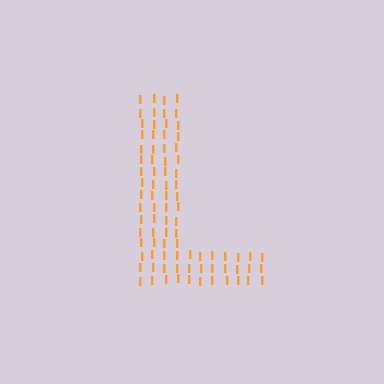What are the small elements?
The small elements are letter I's.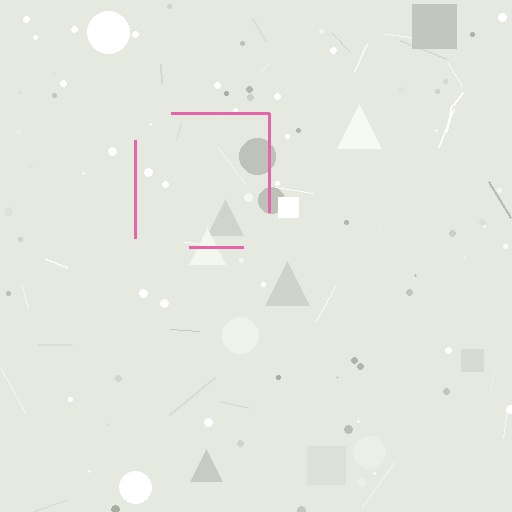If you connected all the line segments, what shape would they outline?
They would outline a square.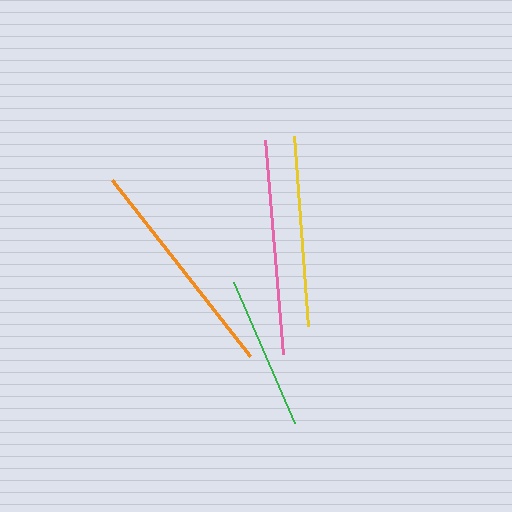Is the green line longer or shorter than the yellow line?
The yellow line is longer than the green line.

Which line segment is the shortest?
The green line is the shortest at approximately 154 pixels.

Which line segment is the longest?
The orange line is the longest at approximately 224 pixels.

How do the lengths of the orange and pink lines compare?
The orange and pink lines are approximately the same length.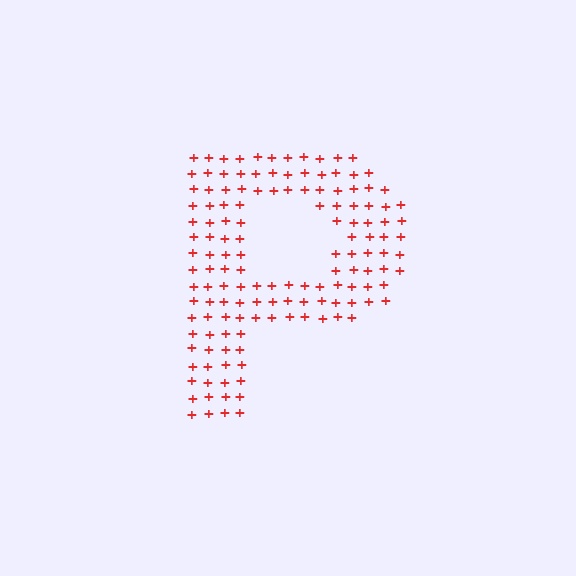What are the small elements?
The small elements are plus signs.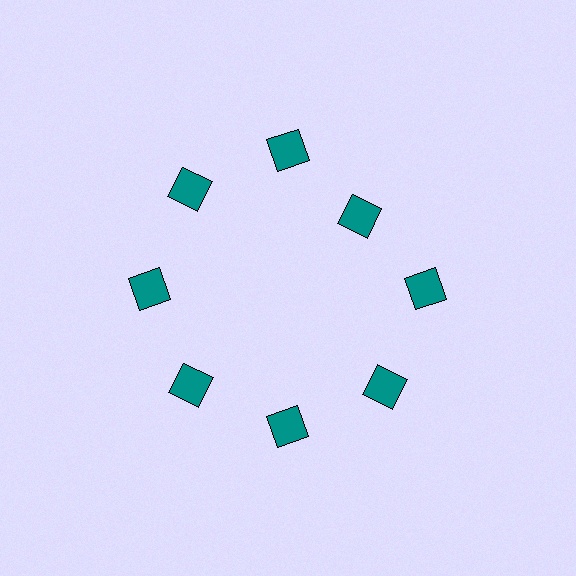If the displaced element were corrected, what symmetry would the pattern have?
It would have 8-fold rotational symmetry — the pattern would map onto itself every 45 degrees.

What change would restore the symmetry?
The symmetry would be restored by moving it outward, back onto the ring so that all 8 squares sit at equal angles and equal distance from the center.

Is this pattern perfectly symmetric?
No. The 8 teal squares are arranged in a ring, but one element near the 2 o'clock position is pulled inward toward the center, breaking the 8-fold rotational symmetry.